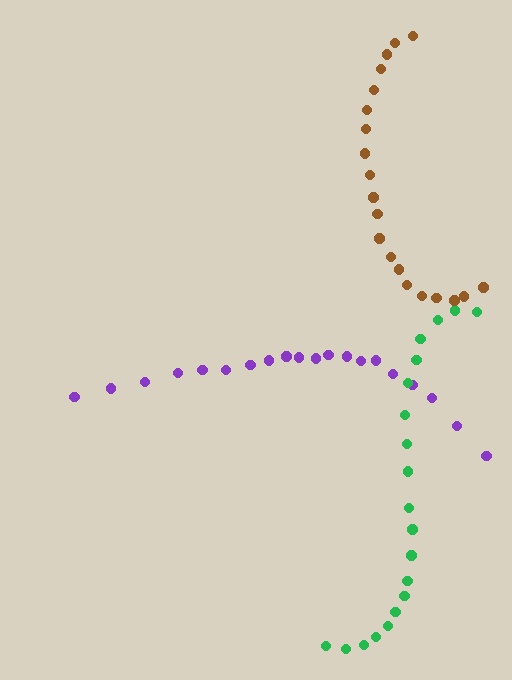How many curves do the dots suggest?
There are 3 distinct paths.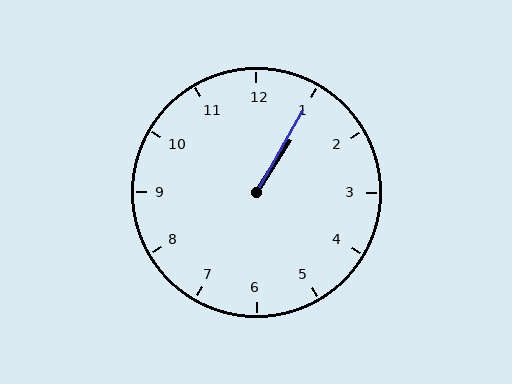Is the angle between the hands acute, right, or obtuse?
It is acute.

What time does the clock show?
1:05.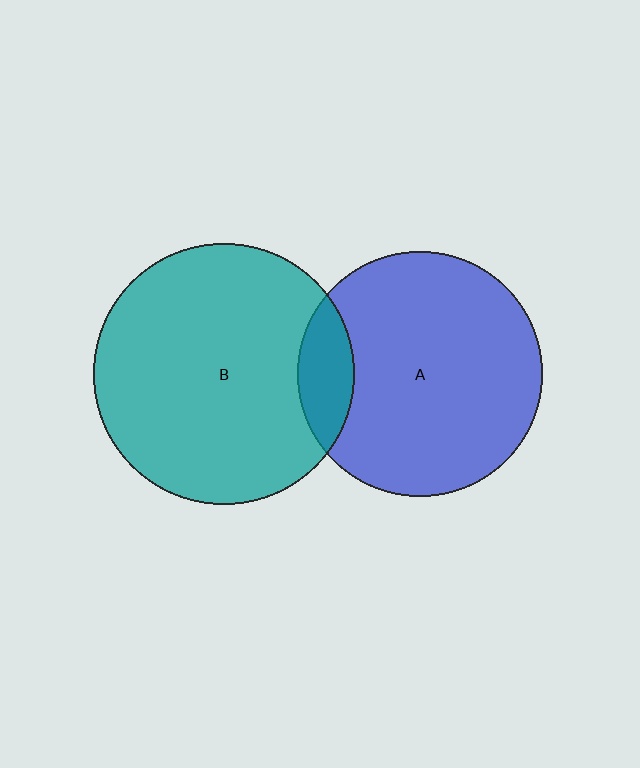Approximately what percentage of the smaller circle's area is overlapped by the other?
Approximately 15%.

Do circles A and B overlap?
Yes.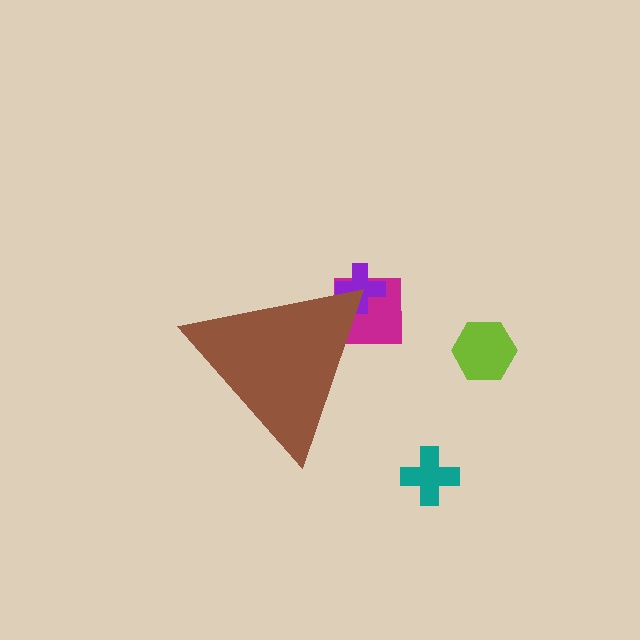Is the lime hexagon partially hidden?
No, the lime hexagon is fully visible.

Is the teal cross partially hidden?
No, the teal cross is fully visible.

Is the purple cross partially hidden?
Yes, the purple cross is partially hidden behind the brown triangle.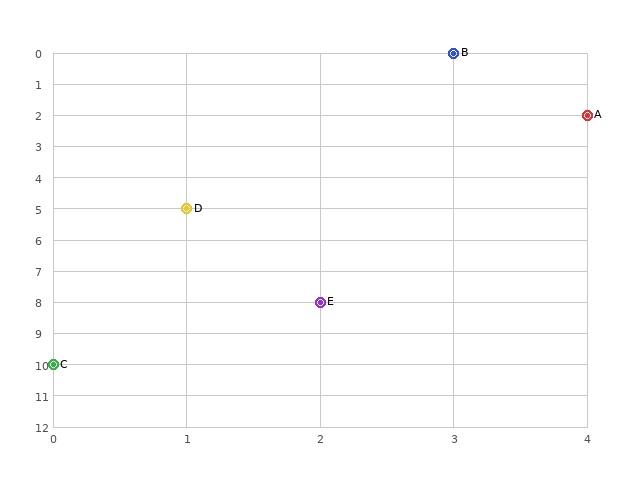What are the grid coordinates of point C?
Point C is at grid coordinates (0, 10).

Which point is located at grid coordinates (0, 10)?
Point C is at (0, 10).